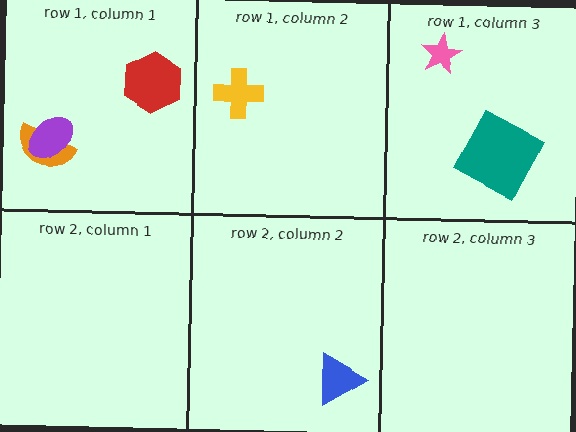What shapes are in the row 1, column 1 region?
The orange semicircle, the purple ellipse, the red hexagon.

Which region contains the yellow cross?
The row 1, column 2 region.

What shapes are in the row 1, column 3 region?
The teal square, the pink star.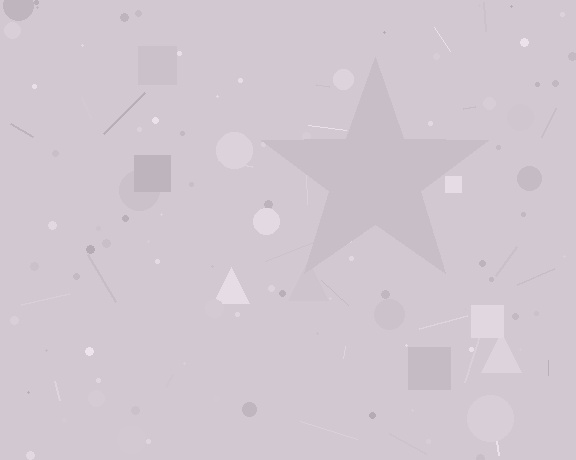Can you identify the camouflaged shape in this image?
The camouflaged shape is a star.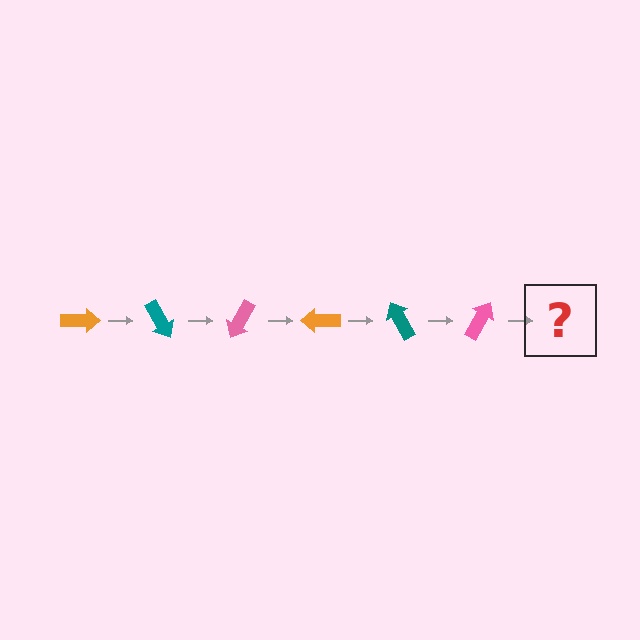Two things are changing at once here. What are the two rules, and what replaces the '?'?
The two rules are that it rotates 60 degrees each step and the color cycles through orange, teal, and pink. The '?' should be an orange arrow, rotated 360 degrees from the start.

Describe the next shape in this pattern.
It should be an orange arrow, rotated 360 degrees from the start.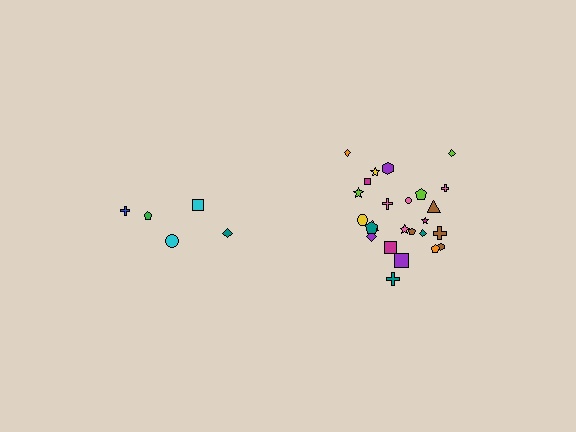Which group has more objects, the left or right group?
The right group.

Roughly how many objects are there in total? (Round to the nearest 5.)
Roughly 30 objects in total.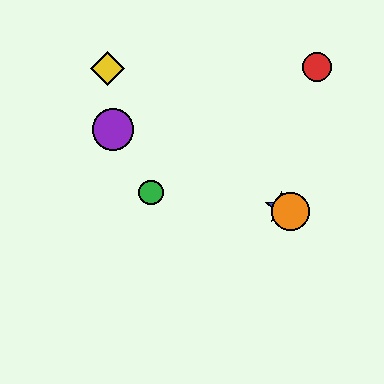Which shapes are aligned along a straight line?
The blue star, the purple circle, the orange circle are aligned along a straight line.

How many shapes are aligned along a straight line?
3 shapes (the blue star, the purple circle, the orange circle) are aligned along a straight line.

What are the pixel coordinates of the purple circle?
The purple circle is at (113, 130).